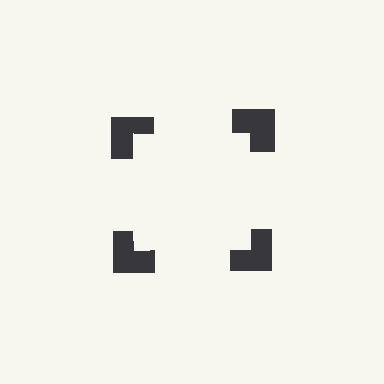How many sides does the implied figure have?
4 sides.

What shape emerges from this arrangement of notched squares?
An illusory square — its edges are inferred from the aligned wedge cuts in the notched squares, not physically drawn.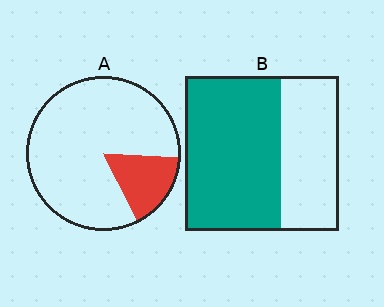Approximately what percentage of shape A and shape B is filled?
A is approximately 15% and B is approximately 60%.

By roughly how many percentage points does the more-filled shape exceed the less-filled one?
By roughly 45 percentage points (B over A).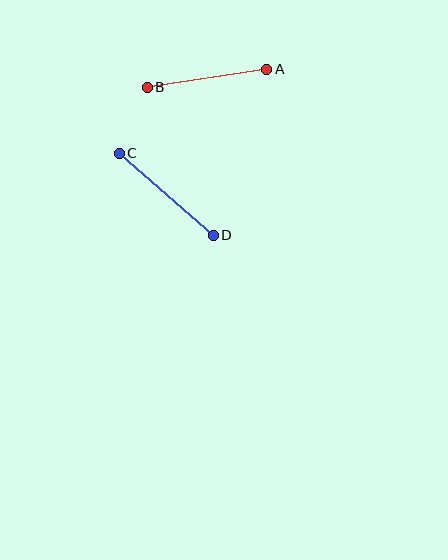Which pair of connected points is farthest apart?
Points C and D are farthest apart.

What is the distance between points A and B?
The distance is approximately 121 pixels.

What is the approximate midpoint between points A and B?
The midpoint is at approximately (207, 78) pixels.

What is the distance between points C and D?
The distance is approximately 125 pixels.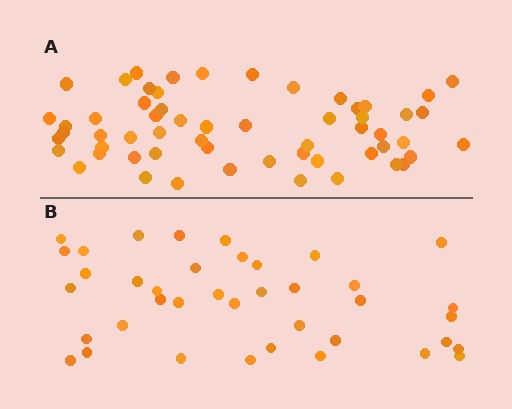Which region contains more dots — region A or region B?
Region A (the top region) has more dots.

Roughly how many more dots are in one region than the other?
Region A has approximately 20 more dots than region B.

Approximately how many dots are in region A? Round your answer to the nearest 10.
About 60 dots. (The exact count is 58, which rounds to 60.)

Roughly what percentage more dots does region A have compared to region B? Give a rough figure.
About 50% more.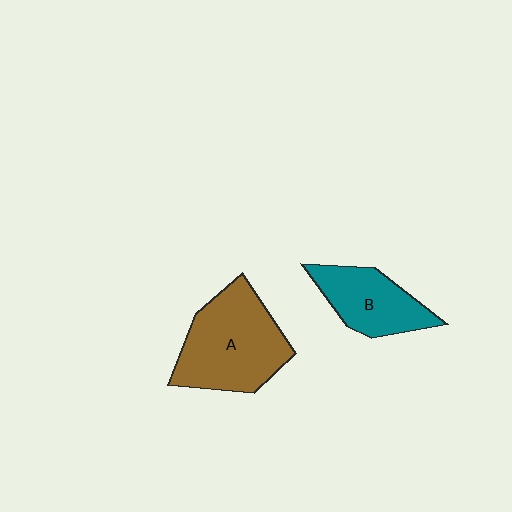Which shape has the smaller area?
Shape B (teal).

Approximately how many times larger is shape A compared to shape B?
Approximately 1.6 times.